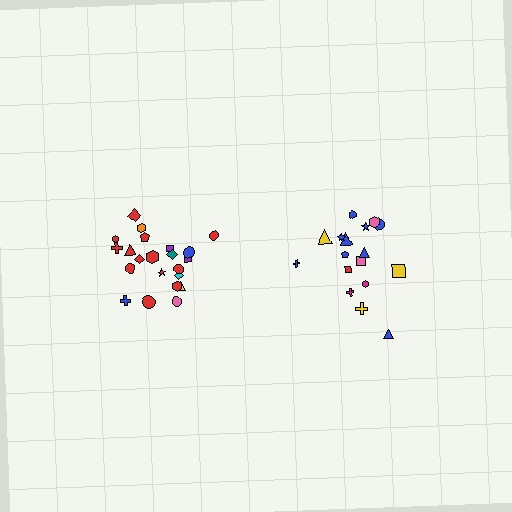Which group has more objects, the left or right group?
The left group.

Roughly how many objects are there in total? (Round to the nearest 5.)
Roughly 40 objects in total.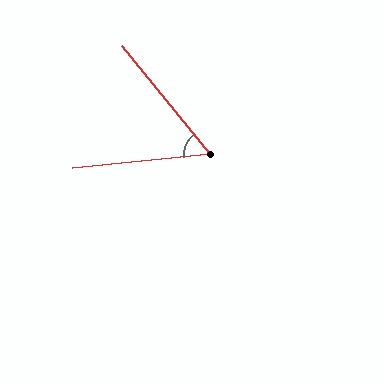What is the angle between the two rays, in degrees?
Approximately 57 degrees.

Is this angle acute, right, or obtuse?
It is acute.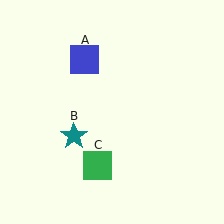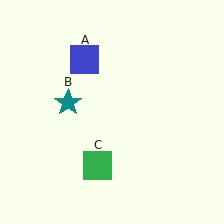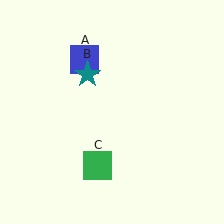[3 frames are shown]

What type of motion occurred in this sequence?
The teal star (object B) rotated clockwise around the center of the scene.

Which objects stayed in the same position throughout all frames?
Blue square (object A) and green square (object C) remained stationary.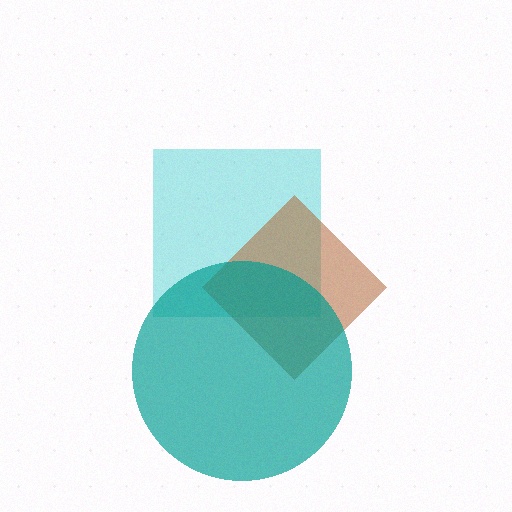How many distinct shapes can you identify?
There are 3 distinct shapes: a cyan square, a brown diamond, a teal circle.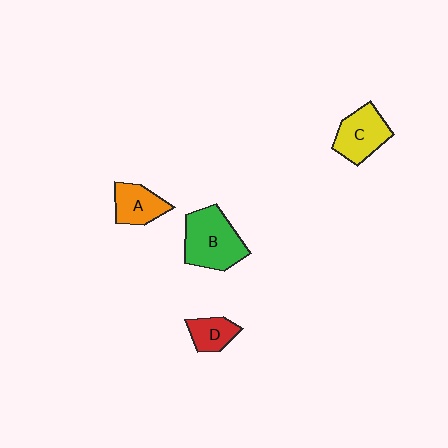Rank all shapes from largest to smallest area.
From largest to smallest: B (green), C (yellow), A (orange), D (red).